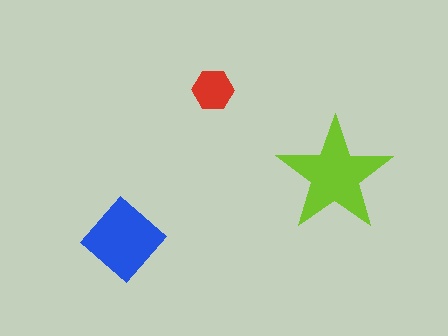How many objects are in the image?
There are 3 objects in the image.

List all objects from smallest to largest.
The red hexagon, the blue diamond, the lime star.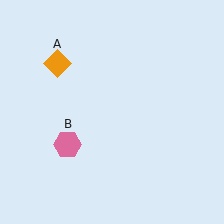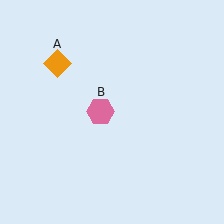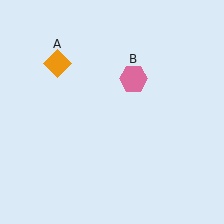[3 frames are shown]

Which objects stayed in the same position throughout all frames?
Orange diamond (object A) remained stationary.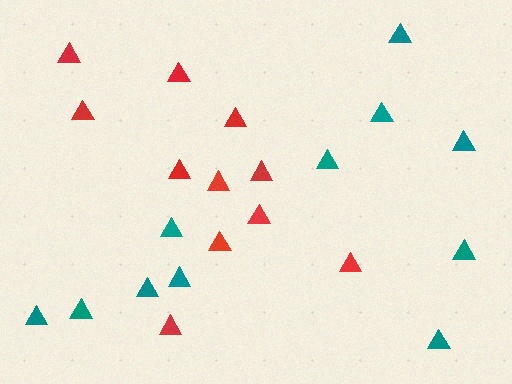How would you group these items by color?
There are 2 groups: one group of red triangles (11) and one group of teal triangles (11).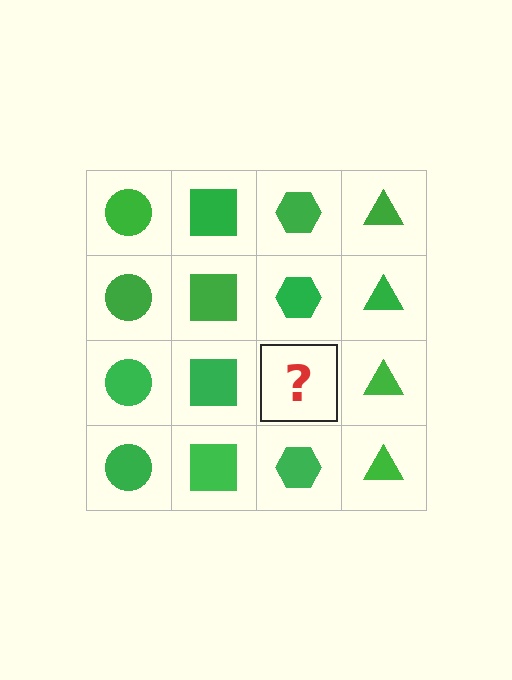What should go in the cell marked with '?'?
The missing cell should contain a green hexagon.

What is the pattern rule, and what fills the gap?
The rule is that each column has a consistent shape. The gap should be filled with a green hexagon.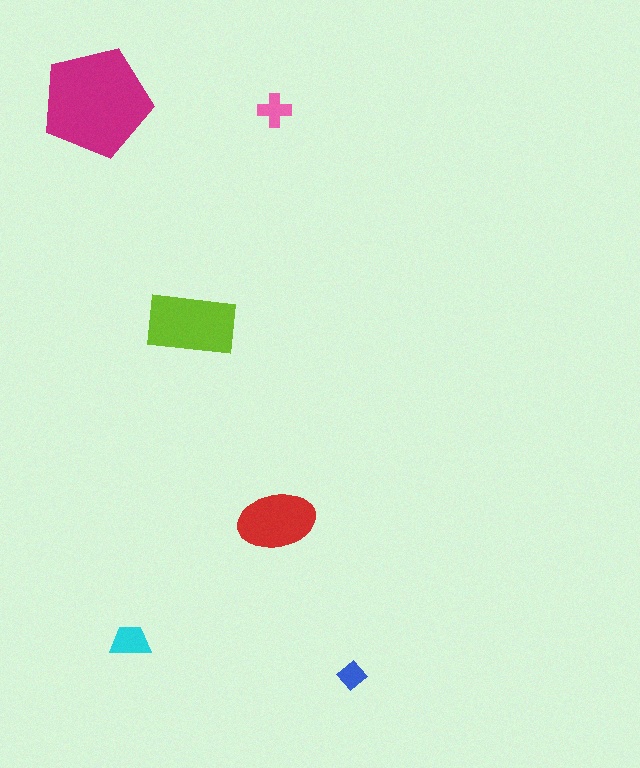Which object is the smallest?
The blue diamond.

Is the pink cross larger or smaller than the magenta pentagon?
Smaller.